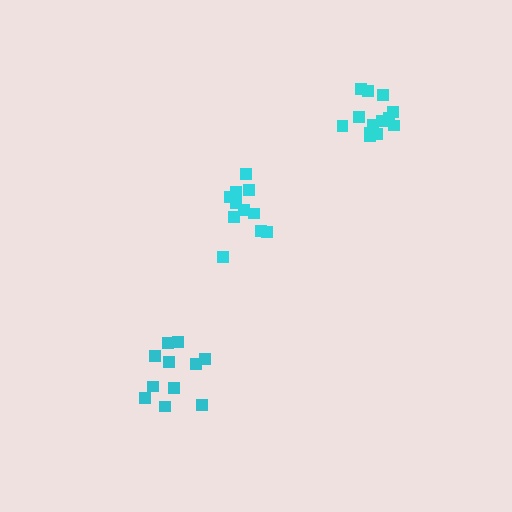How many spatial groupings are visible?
There are 3 spatial groupings.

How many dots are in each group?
Group 1: 11 dots, Group 2: 11 dots, Group 3: 13 dots (35 total).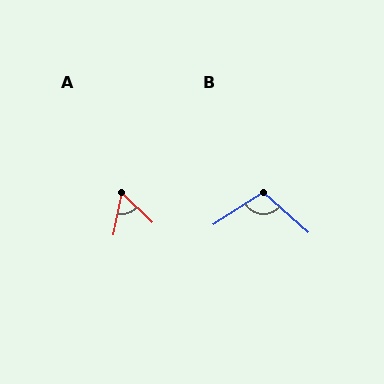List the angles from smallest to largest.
A (57°), B (106°).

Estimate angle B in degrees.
Approximately 106 degrees.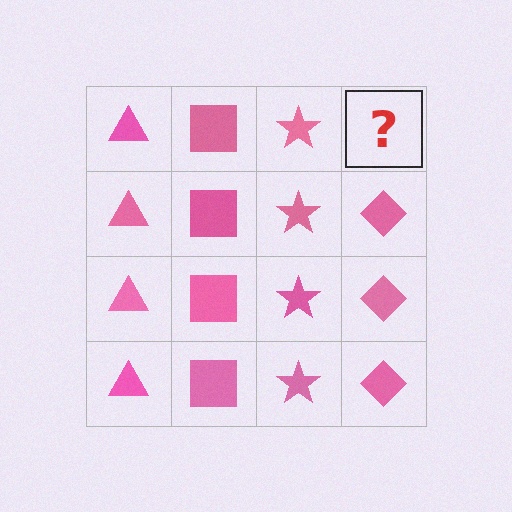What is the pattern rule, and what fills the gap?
The rule is that each column has a consistent shape. The gap should be filled with a pink diamond.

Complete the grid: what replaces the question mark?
The question mark should be replaced with a pink diamond.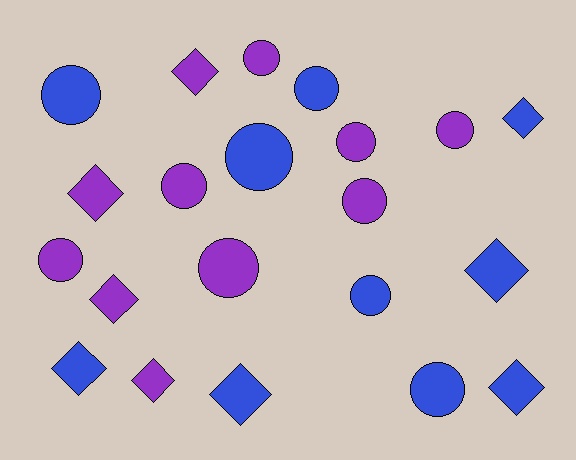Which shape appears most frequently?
Circle, with 12 objects.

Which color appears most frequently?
Purple, with 11 objects.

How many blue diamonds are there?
There are 5 blue diamonds.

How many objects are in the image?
There are 21 objects.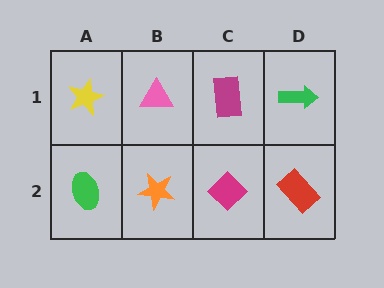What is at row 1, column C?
A magenta rectangle.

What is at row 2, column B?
An orange star.